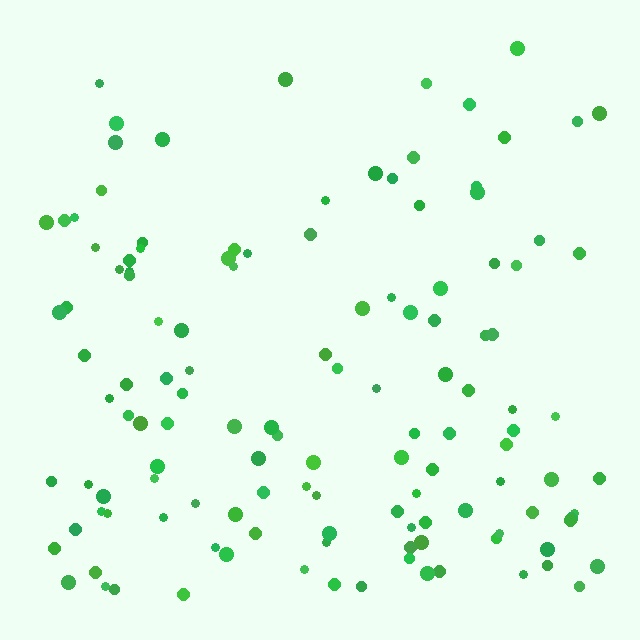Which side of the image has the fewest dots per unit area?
The top.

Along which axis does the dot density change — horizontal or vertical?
Vertical.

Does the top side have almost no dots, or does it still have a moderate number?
Still a moderate number, just noticeably fewer than the bottom.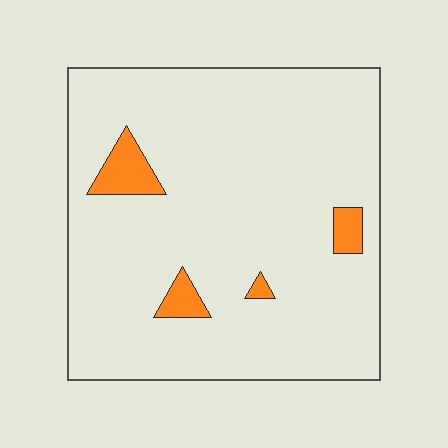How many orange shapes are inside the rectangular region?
4.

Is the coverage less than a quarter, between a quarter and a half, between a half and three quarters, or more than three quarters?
Less than a quarter.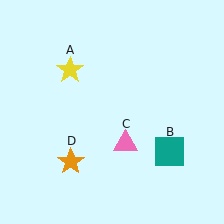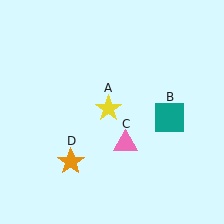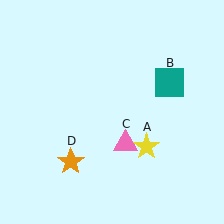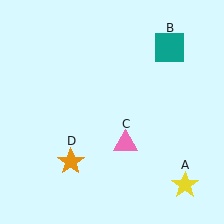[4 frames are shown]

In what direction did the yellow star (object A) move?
The yellow star (object A) moved down and to the right.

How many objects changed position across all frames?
2 objects changed position: yellow star (object A), teal square (object B).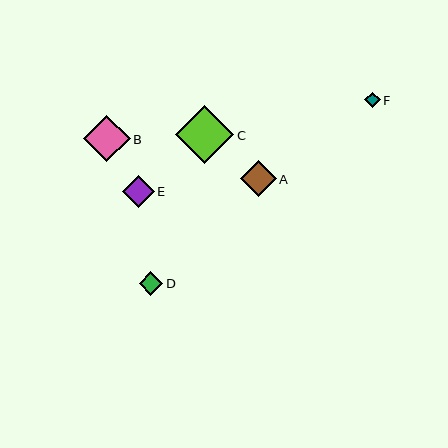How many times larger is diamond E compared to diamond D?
Diamond E is approximately 1.4 times the size of diamond D.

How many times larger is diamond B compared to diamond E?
Diamond B is approximately 1.4 times the size of diamond E.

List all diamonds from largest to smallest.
From largest to smallest: C, B, A, E, D, F.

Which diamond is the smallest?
Diamond F is the smallest with a size of approximately 15 pixels.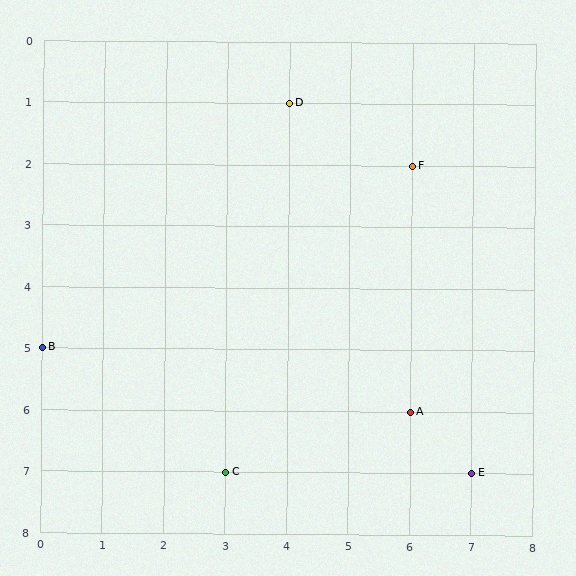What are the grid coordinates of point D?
Point D is at grid coordinates (4, 1).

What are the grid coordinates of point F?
Point F is at grid coordinates (6, 2).